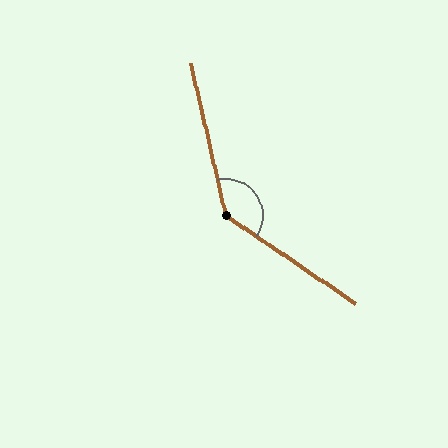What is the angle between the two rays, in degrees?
Approximately 136 degrees.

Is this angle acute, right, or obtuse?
It is obtuse.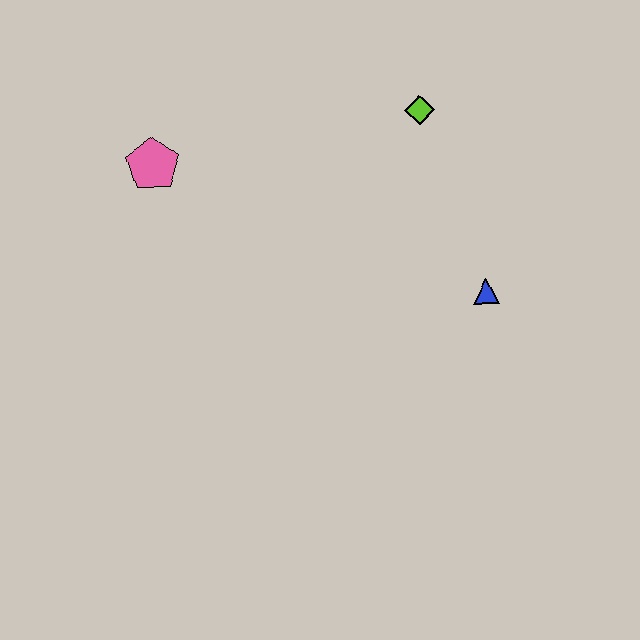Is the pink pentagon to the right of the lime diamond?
No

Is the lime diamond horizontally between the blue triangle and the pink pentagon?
Yes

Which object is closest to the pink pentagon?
The lime diamond is closest to the pink pentagon.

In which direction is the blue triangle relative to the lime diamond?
The blue triangle is below the lime diamond.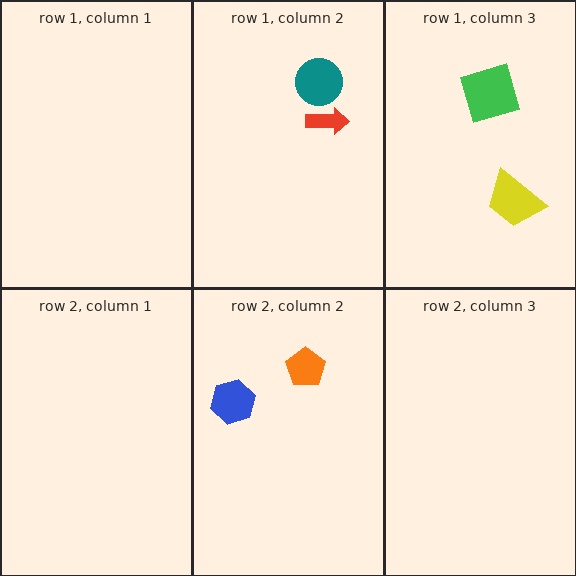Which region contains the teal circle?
The row 1, column 2 region.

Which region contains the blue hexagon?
The row 2, column 2 region.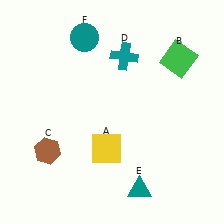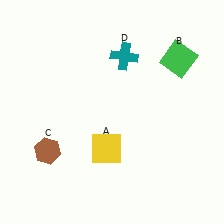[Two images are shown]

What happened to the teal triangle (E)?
The teal triangle (E) was removed in Image 2. It was in the bottom-right area of Image 1.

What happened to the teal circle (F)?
The teal circle (F) was removed in Image 2. It was in the top-left area of Image 1.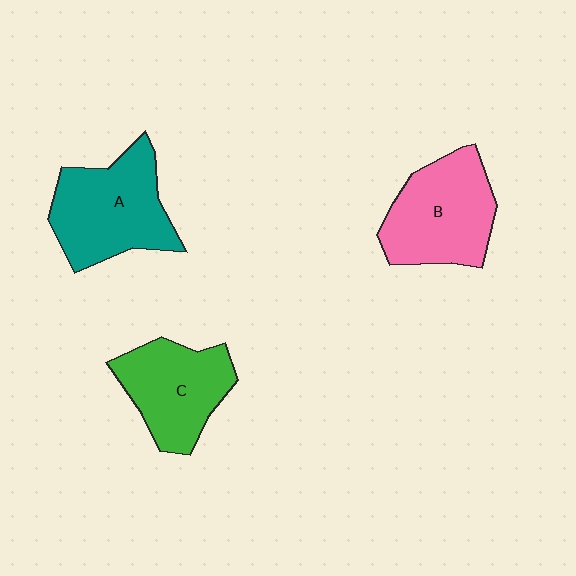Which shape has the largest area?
Shape A (teal).